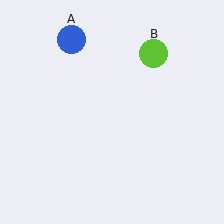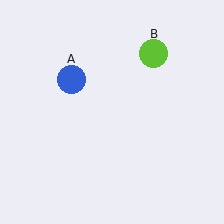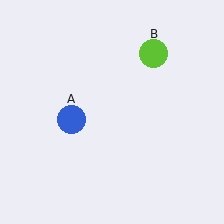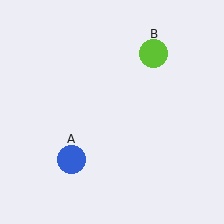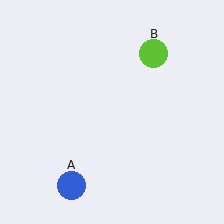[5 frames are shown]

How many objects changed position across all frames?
1 object changed position: blue circle (object A).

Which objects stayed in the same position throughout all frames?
Lime circle (object B) remained stationary.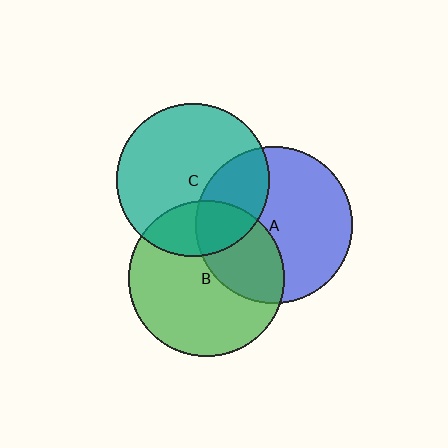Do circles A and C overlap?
Yes.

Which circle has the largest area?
Circle A (blue).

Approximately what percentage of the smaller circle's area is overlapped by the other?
Approximately 30%.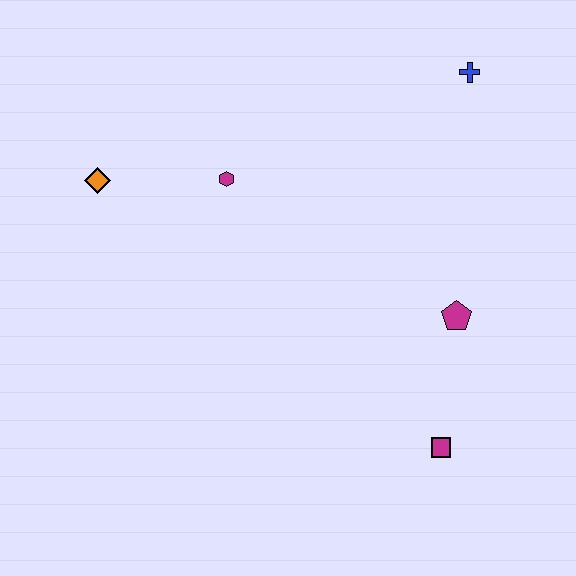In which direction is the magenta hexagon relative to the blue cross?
The magenta hexagon is to the left of the blue cross.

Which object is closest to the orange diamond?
The magenta hexagon is closest to the orange diamond.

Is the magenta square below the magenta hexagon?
Yes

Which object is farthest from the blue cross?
The orange diamond is farthest from the blue cross.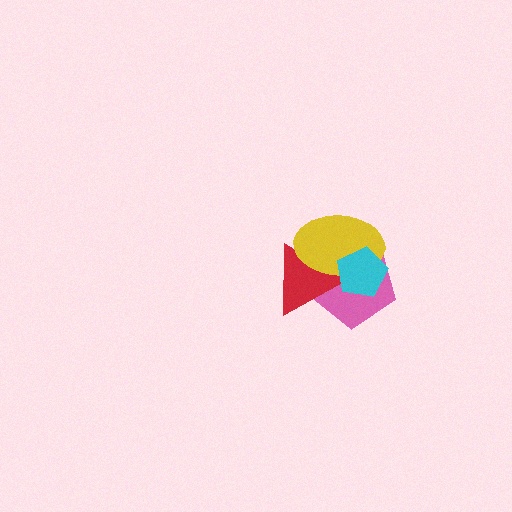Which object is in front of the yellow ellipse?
The cyan pentagon is in front of the yellow ellipse.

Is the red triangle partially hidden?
Yes, it is partially covered by another shape.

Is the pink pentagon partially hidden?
Yes, it is partially covered by another shape.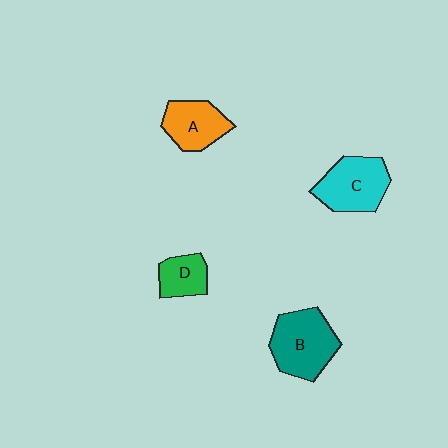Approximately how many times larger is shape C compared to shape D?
Approximately 1.8 times.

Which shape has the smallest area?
Shape D (green).